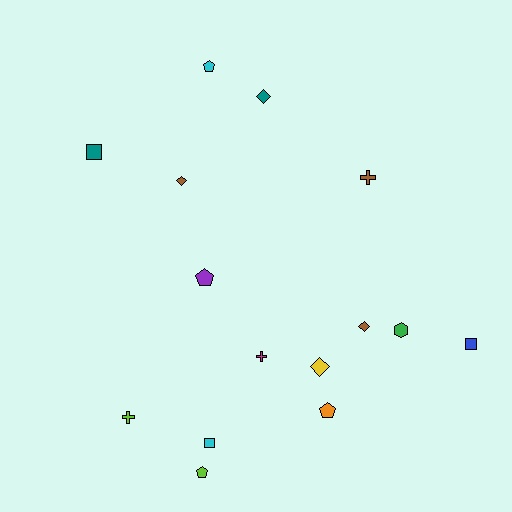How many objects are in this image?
There are 15 objects.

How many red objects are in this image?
There are no red objects.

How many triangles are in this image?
There are no triangles.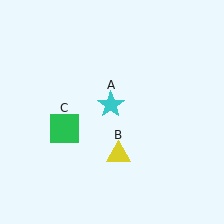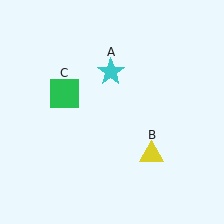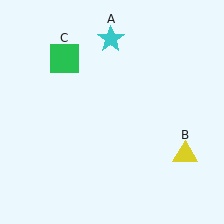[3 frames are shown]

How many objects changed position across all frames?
3 objects changed position: cyan star (object A), yellow triangle (object B), green square (object C).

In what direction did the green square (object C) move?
The green square (object C) moved up.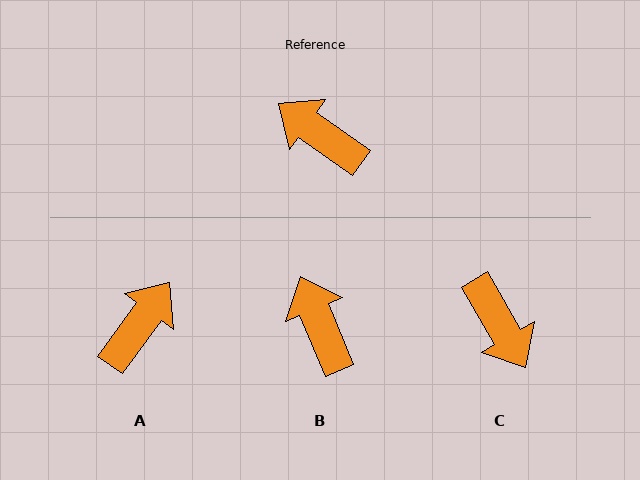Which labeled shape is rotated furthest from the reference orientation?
C, about 156 degrees away.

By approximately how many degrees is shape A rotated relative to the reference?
Approximately 90 degrees clockwise.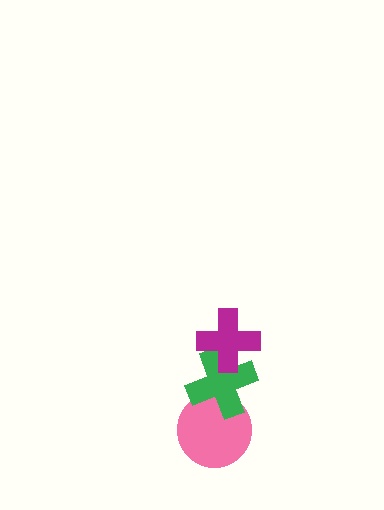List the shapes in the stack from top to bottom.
From top to bottom: the magenta cross, the green cross, the pink circle.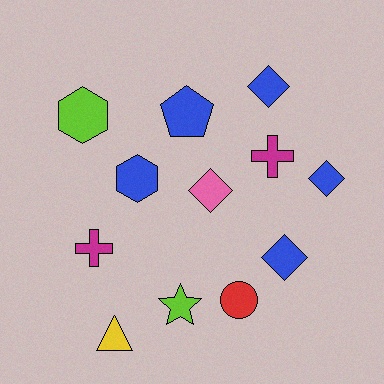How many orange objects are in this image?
There are no orange objects.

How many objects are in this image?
There are 12 objects.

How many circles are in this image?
There is 1 circle.